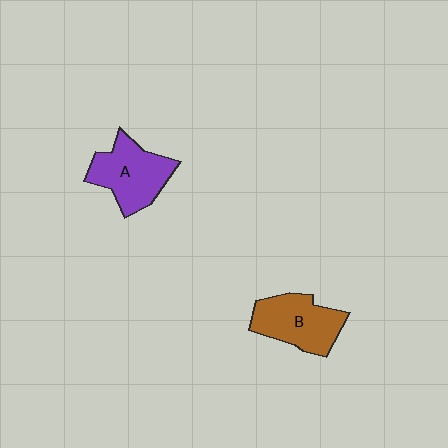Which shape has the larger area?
Shape A (purple).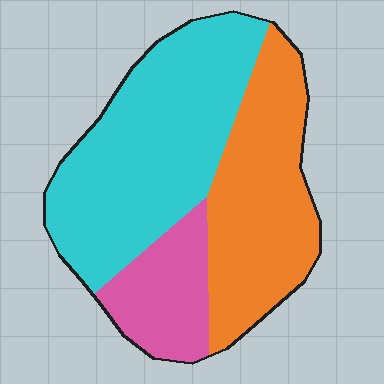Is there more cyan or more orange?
Cyan.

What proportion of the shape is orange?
Orange covers around 35% of the shape.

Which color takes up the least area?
Pink, at roughly 15%.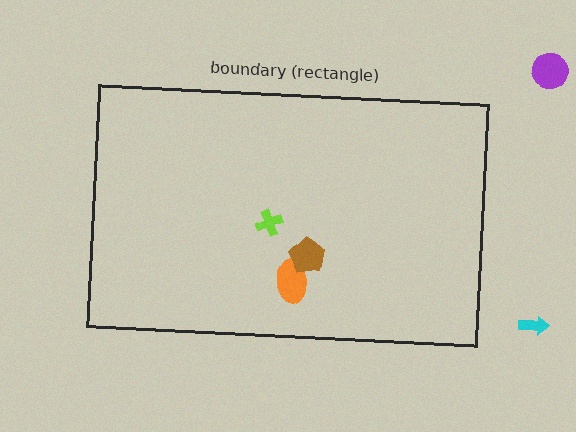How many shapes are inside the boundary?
3 inside, 2 outside.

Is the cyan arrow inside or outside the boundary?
Outside.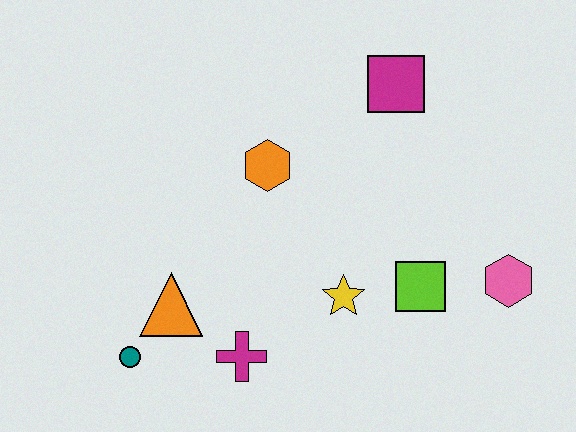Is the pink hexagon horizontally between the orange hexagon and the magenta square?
No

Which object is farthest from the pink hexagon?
The teal circle is farthest from the pink hexagon.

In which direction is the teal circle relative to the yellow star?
The teal circle is to the left of the yellow star.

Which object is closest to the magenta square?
The orange hexagon is closest to the magenta square.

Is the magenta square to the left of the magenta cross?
No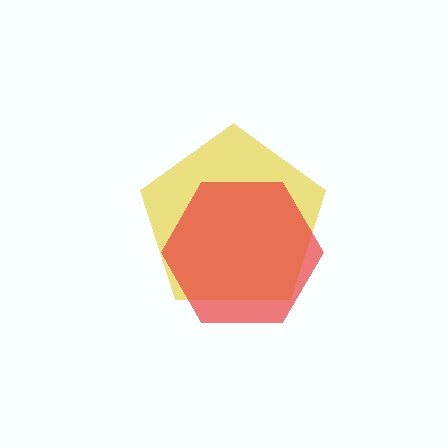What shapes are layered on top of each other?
The layered shapes are: a yellow pentagon, a red hexagon.